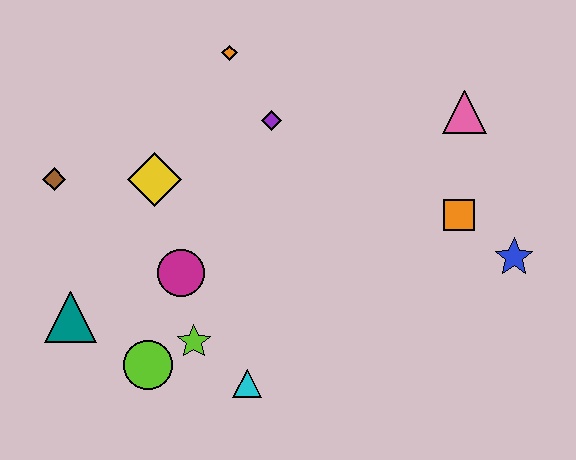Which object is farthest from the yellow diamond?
The blue star is farthest from the yellow diamond.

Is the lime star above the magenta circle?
No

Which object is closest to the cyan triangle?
The lime star is closest to the cyan triangle.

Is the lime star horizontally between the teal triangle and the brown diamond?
No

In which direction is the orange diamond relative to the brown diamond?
The orange diamond is to the right of the brown diamond.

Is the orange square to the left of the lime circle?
No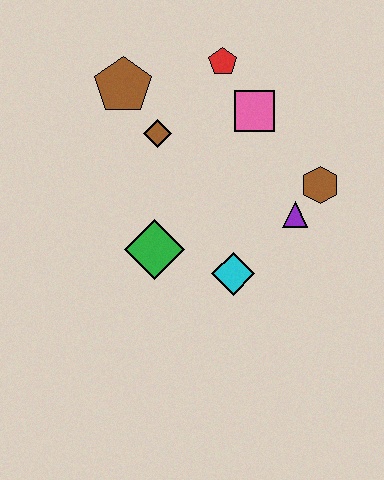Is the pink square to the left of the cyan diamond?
No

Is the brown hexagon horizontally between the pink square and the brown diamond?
No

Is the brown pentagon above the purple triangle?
Yes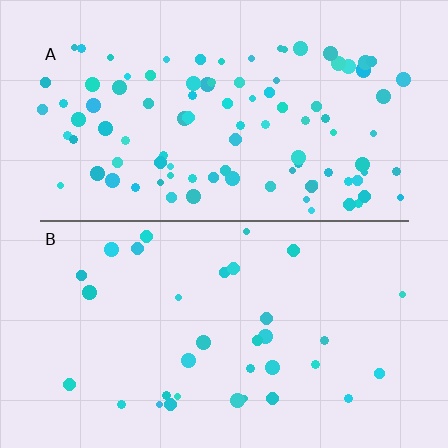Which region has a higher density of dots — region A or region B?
A (the top).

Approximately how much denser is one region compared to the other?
Approximately 3.0× — region A over region B.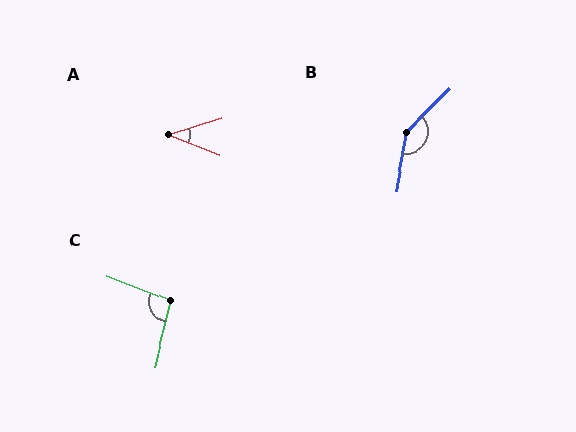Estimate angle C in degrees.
Approximately 98 degrees.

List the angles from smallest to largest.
A (39°), C (98°), B (144°).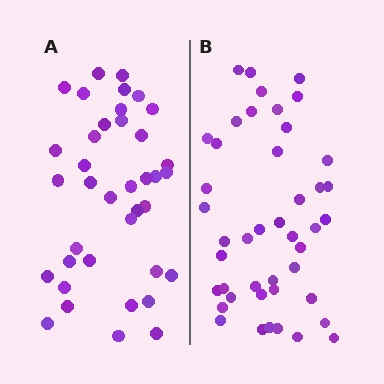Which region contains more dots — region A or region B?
Region B (the right region) has more dots.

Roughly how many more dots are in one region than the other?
Region B has about 6 more dots than region A.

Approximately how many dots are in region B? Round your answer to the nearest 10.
About 40 dots. (The exact count is 44, which rounds to 40.)